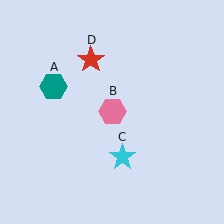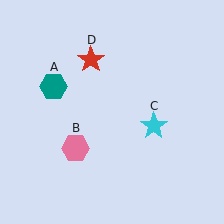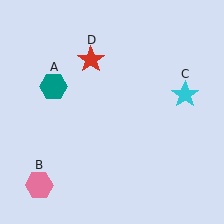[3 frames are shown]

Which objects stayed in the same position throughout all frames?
Teal hexagon (object A) and red star (object D) remained stationary.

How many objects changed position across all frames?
2 objects changed position: pink hexagon (object B), cyan star (object C).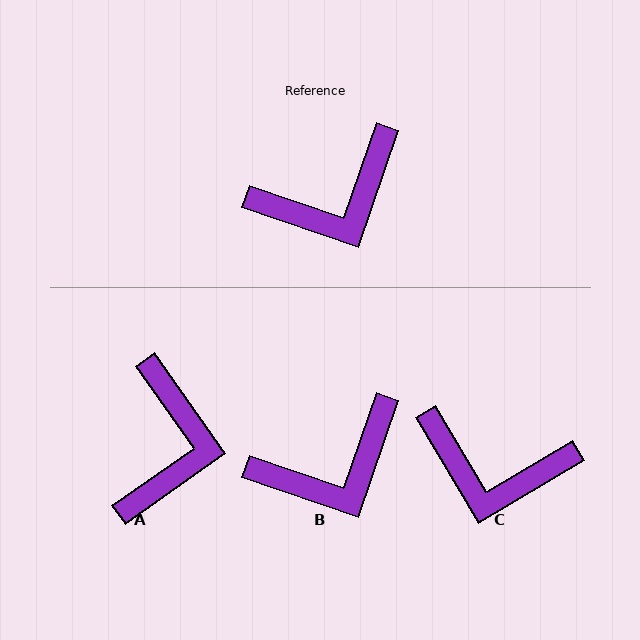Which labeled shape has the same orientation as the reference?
B.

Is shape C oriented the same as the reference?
No, it is off by about 40 degrees.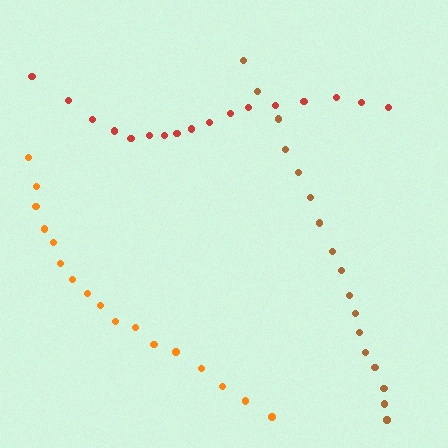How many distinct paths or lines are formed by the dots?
There are 3 distinct paths.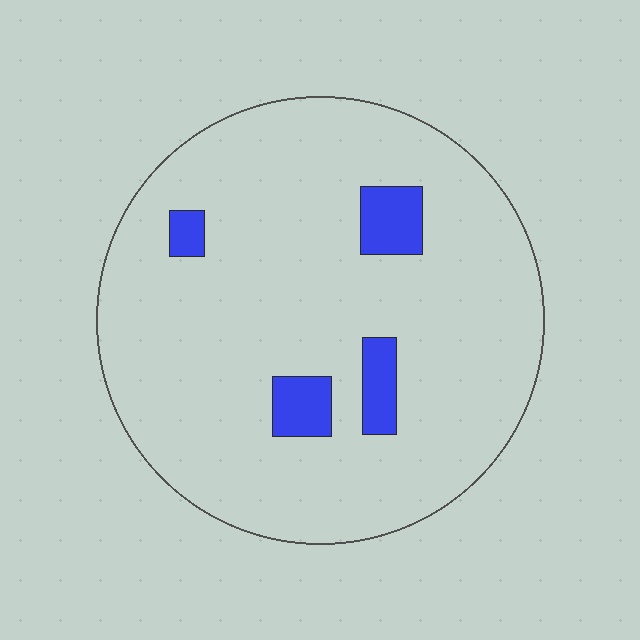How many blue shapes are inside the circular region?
4.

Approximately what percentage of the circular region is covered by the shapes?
Approximately 10%.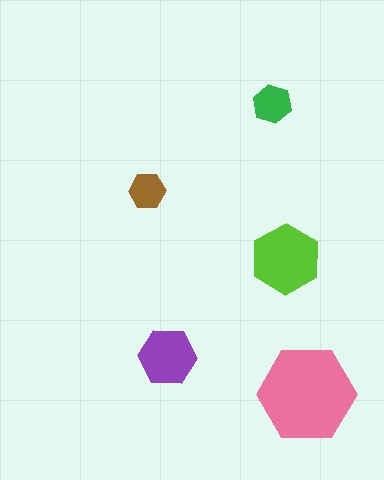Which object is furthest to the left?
The brown hexagon is leftmost.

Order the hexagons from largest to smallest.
the pink one, the lime one, the purple one, the green one, the brown one.